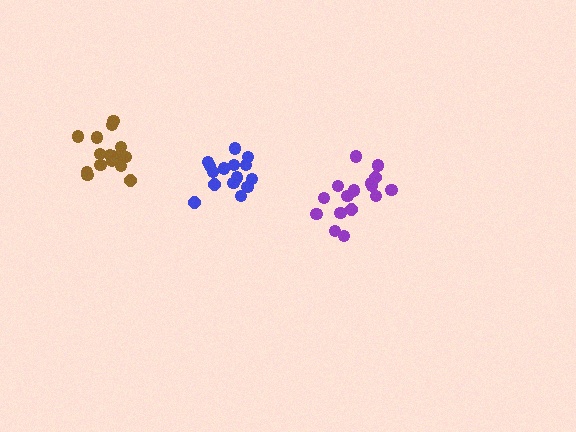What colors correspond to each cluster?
The clusters are colored: brown, purple, blue.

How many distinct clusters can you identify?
There are 3 distinct clusters.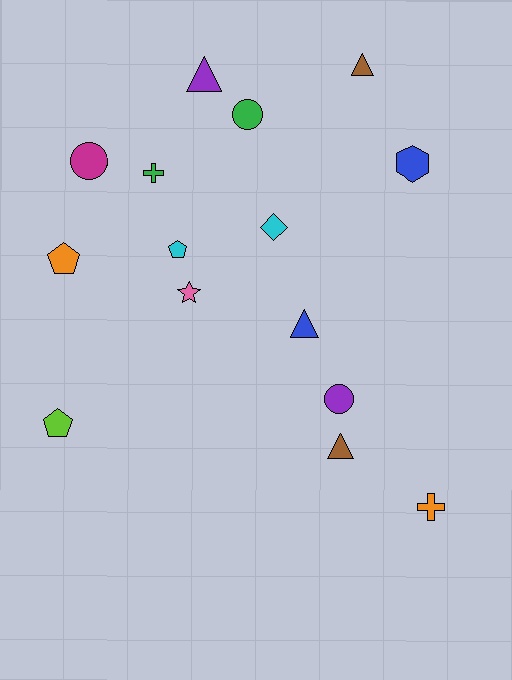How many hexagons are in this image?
There is 1 hexagon.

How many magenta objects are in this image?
There is 1 magenta object.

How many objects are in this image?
There are 15 objects.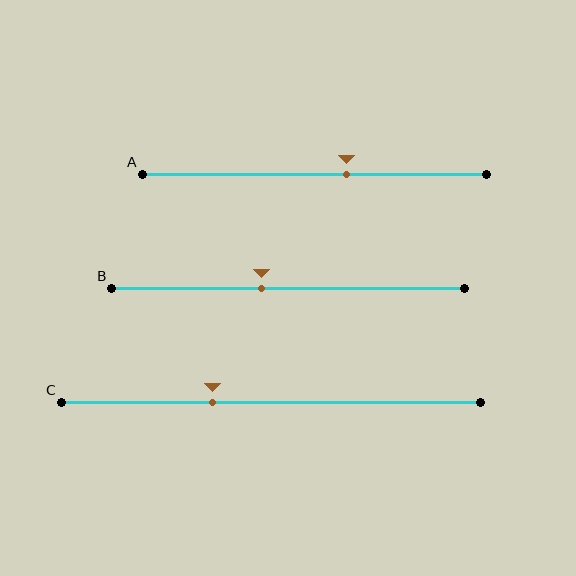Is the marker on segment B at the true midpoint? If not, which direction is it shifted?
No, the marker on segment B is shifted to the left by about 7% of the segment length.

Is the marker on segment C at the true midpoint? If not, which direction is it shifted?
No, the marker on segment C is shifted to the left by about 14% of the segment length.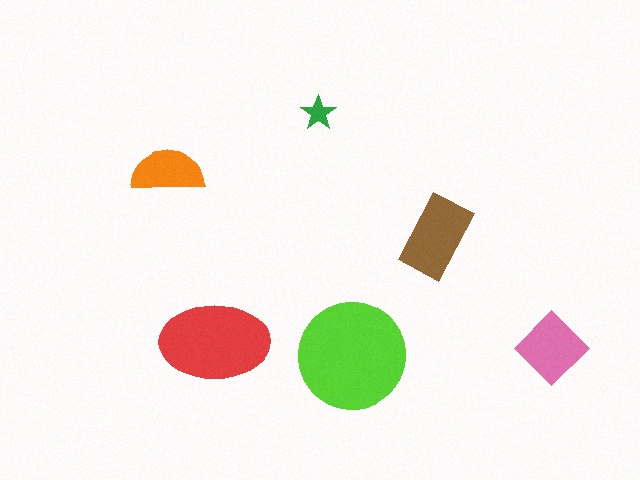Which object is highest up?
The green star is topmost.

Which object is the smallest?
The green star.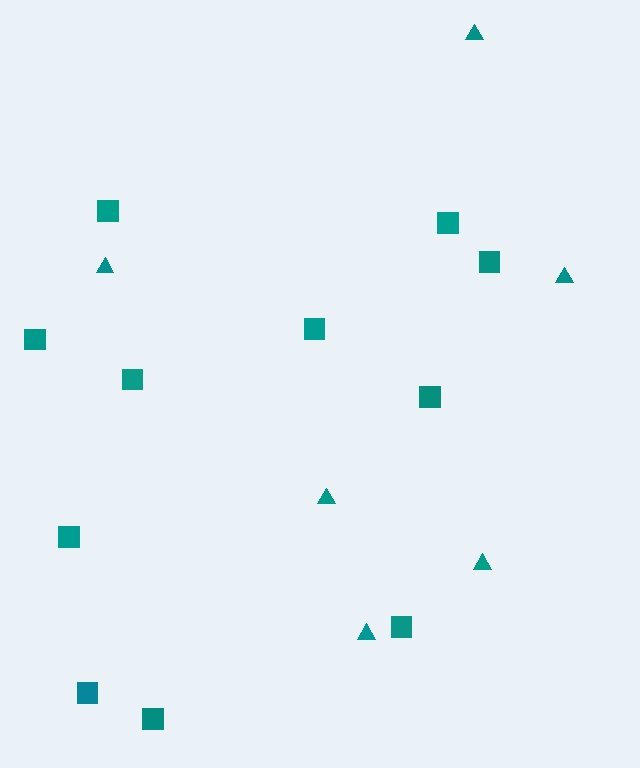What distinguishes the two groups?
There are 2 groups: one group of triangles (6) and one group of squares (11).